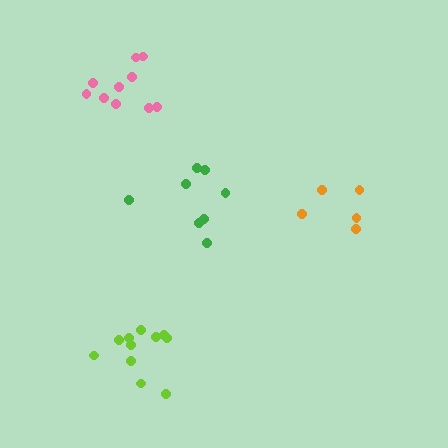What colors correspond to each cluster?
The clusters are colored: lime, orange, green, pink.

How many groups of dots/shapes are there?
There are 4 groups.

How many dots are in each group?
Group 1: 11 dots, Group 2: 5 dots, Group 3: 9 dots, Group 4: 10 dots (35 total).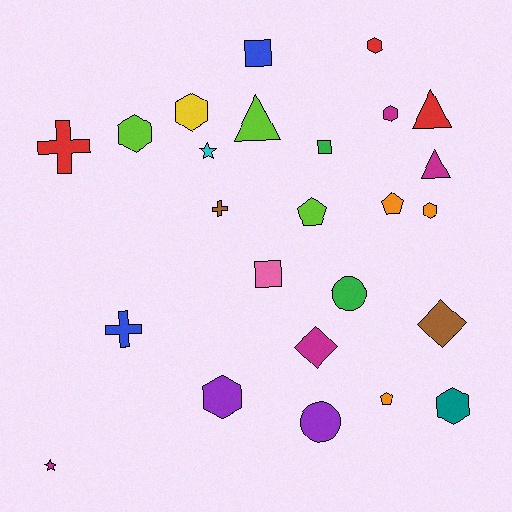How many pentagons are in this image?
There are 3 pentagons.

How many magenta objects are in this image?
There are 4 magenta objects.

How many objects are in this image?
There are 25 objects.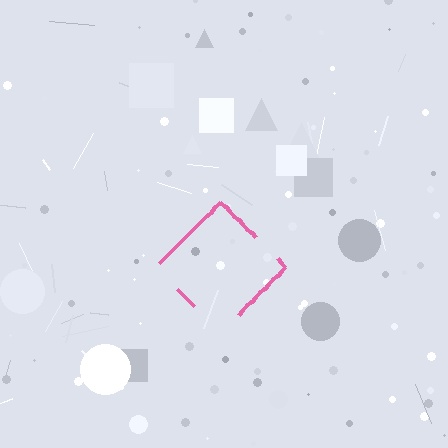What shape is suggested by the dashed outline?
The dashed outline suggests a diamond.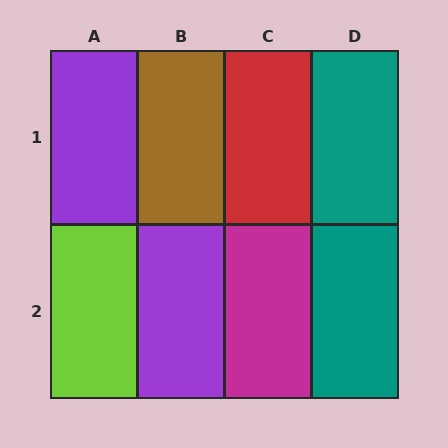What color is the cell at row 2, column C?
Magenta.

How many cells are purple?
2 cells are purple.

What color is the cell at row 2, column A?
Lime.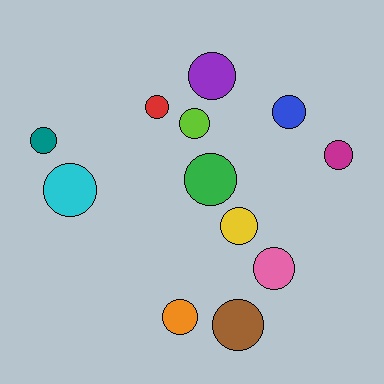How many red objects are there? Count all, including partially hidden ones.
There is 1 red object.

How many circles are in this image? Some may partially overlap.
There are 12 circles.